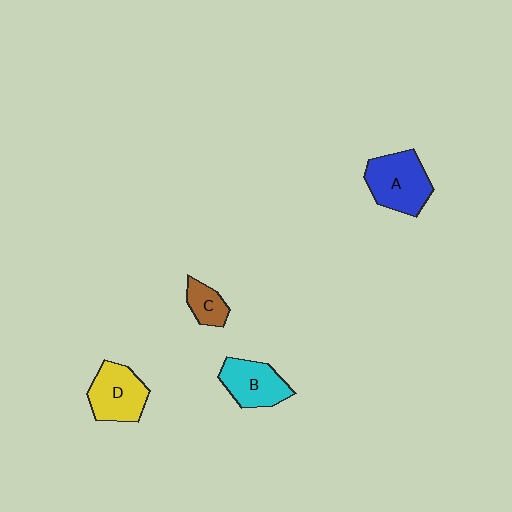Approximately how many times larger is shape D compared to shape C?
Approximately 2.0 times.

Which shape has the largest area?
Shape A (blue).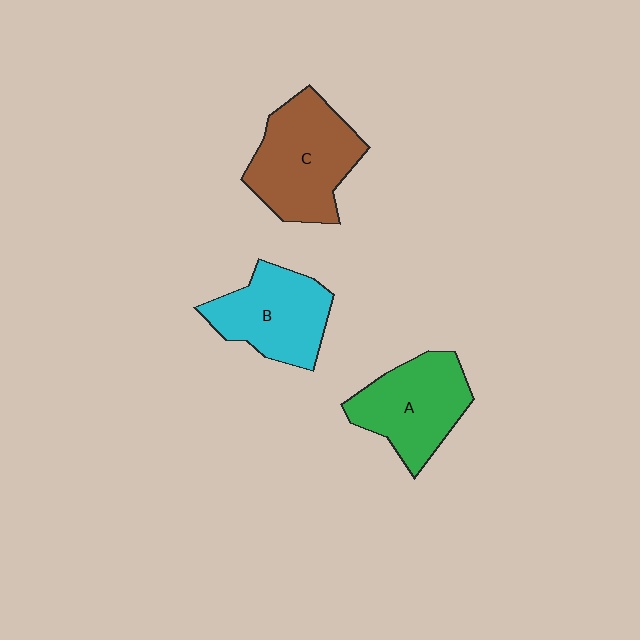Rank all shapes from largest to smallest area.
From largest to smallest: C (brown), A (green), B (cyan).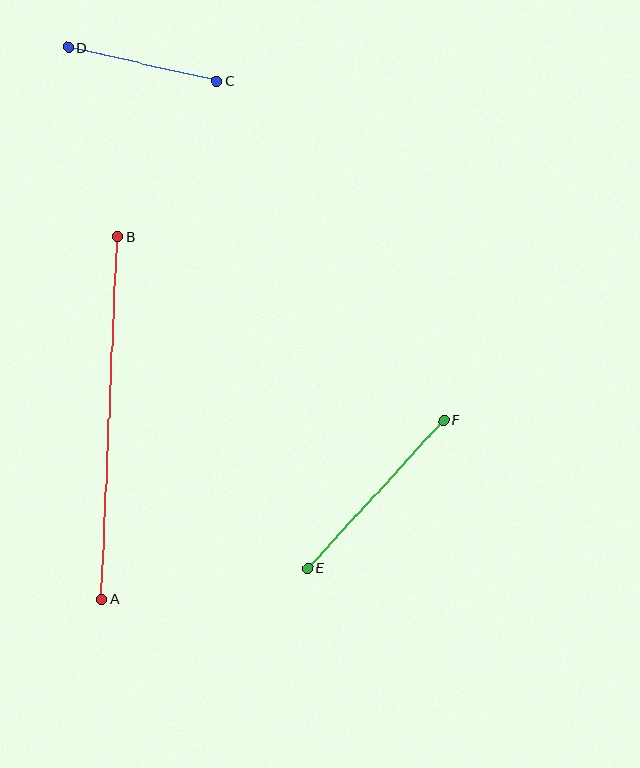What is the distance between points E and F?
The distance is approximately 201 pixels.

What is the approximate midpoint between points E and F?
The midpoint is at approximately (376, 494) pixels.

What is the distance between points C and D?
The distance is approximately 153 pixels.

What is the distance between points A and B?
The distance is approximately 362 pixels.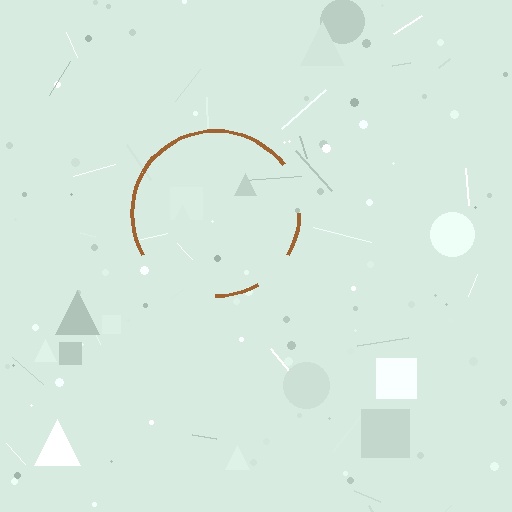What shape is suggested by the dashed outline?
The dashed outline suggests a circle.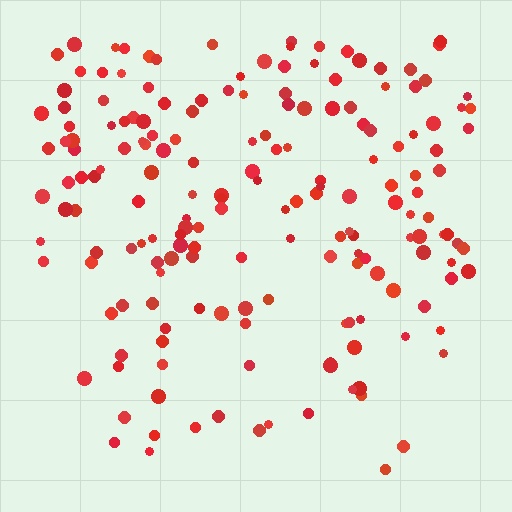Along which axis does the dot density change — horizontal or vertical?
Vertical.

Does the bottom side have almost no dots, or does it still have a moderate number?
Still a moderate number, just noticeably fewer than the top.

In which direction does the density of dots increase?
From bottom to top, with the top side densest.